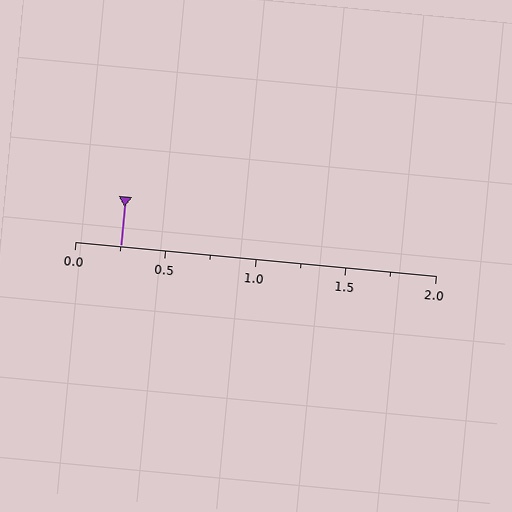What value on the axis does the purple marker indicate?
The marker indicates approximately 0.25.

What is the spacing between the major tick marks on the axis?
The major ticks are spaced 0.5 apart.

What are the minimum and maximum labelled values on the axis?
The axis runs from 0.0 to 2.0.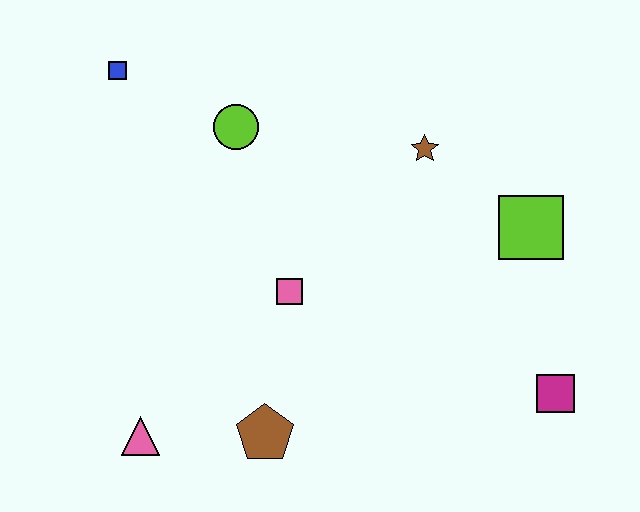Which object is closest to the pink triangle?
The brown pentagon is closest to the pink triangle.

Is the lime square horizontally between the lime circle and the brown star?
No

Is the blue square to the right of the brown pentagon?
No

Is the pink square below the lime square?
Yes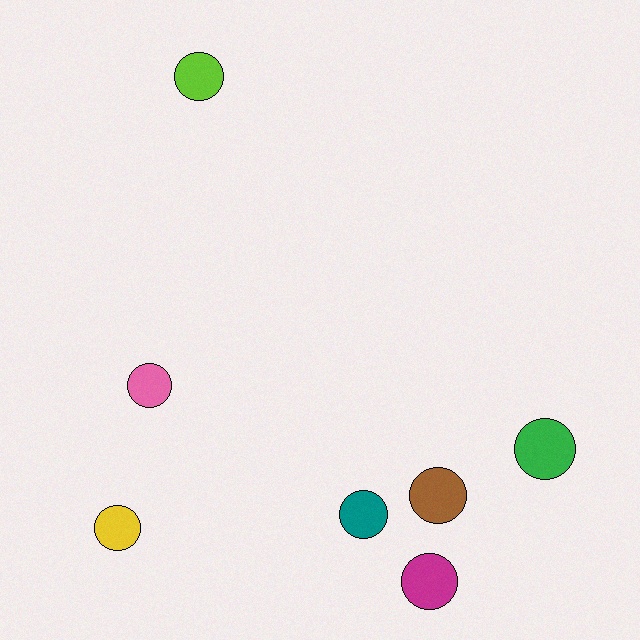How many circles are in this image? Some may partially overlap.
There are 7 circles.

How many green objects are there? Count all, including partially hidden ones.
There is 1 green object.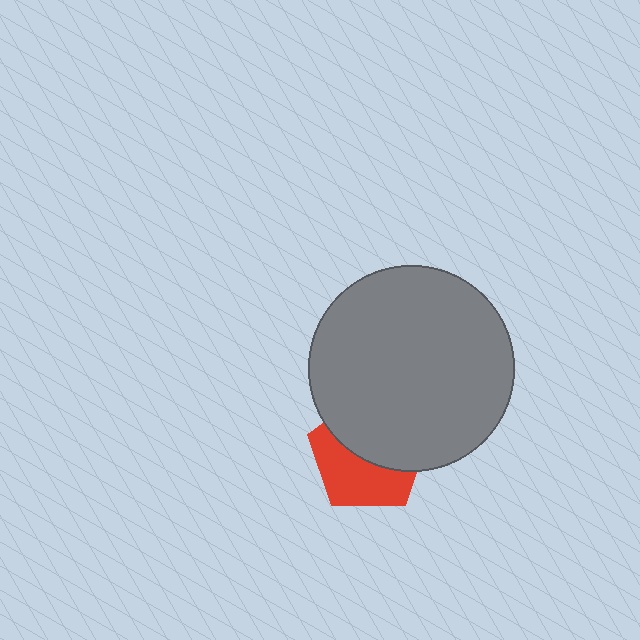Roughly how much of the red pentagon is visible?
About half of it is visible (roughly 48%).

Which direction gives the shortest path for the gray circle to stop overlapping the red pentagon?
Moving up gives the shortest separation.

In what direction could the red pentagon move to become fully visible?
The red pentagon could move down. That would shift it out from behind the gray circle entirely.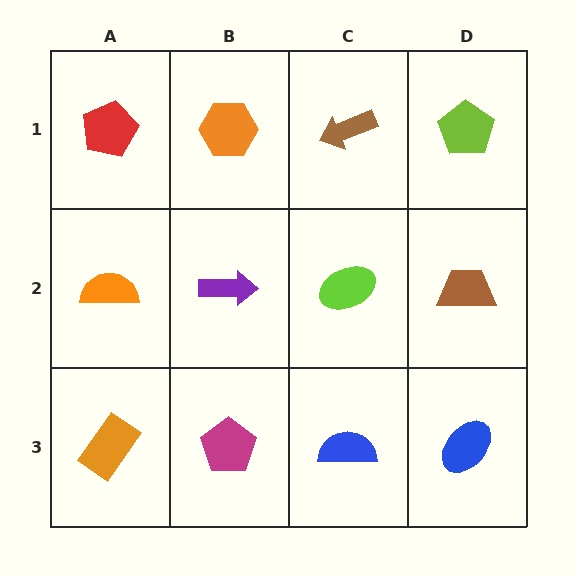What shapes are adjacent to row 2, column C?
A brown arrow (row 1, column C), a blue semicircle (row 3, column C), a purple arrow (row 2, column B), a brown trapezoid (row 2, column D).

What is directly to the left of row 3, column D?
A blue semicircle.